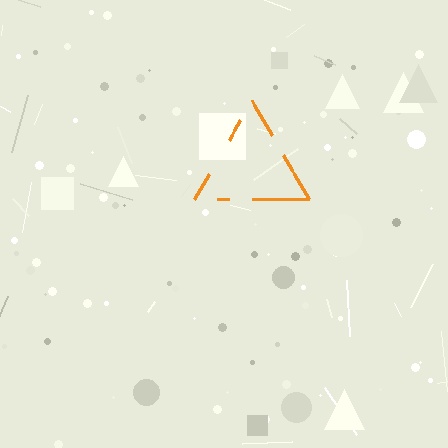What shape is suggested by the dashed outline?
The dashed outline suggests a triangle.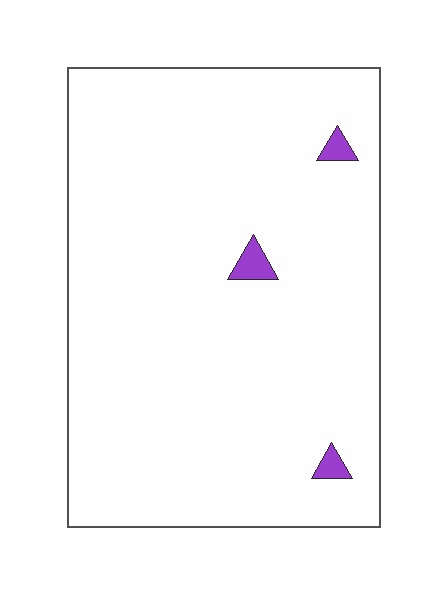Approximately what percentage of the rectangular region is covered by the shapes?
Approximately 0%.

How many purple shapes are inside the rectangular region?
3.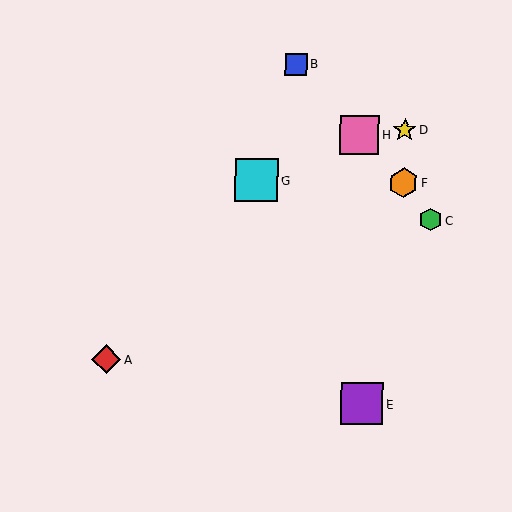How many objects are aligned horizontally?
2 objects (F, G) are aligned horizontally.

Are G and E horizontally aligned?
No, G is at y≈180 and E is at y≈404.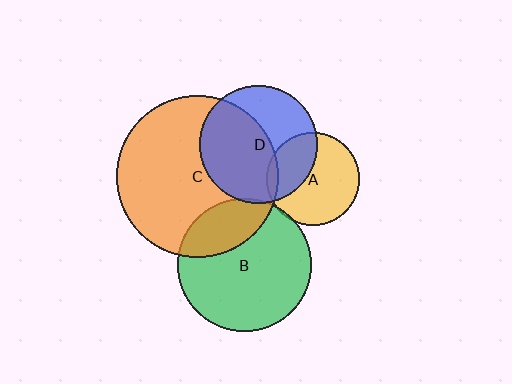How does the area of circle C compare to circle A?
Approximately 3.0 times.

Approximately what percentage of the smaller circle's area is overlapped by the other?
Approximately 55%.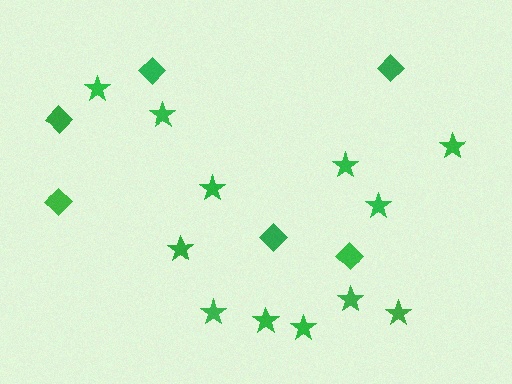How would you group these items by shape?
There are 2 groups: one group of diamonds (6) and one group of stars (12).